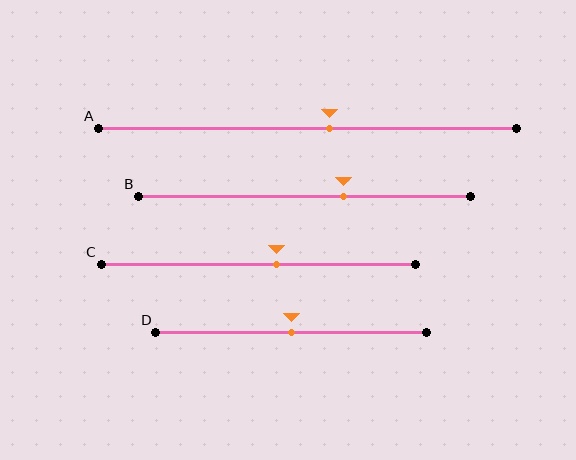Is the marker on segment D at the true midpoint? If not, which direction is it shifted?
Yes, the marker on segment D is at the true midpoint.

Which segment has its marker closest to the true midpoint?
Segment D has its marker closest to the true midpoint.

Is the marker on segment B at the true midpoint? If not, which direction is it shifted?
No, the marker on segment B is shifted to the right by about 12% of the segment length.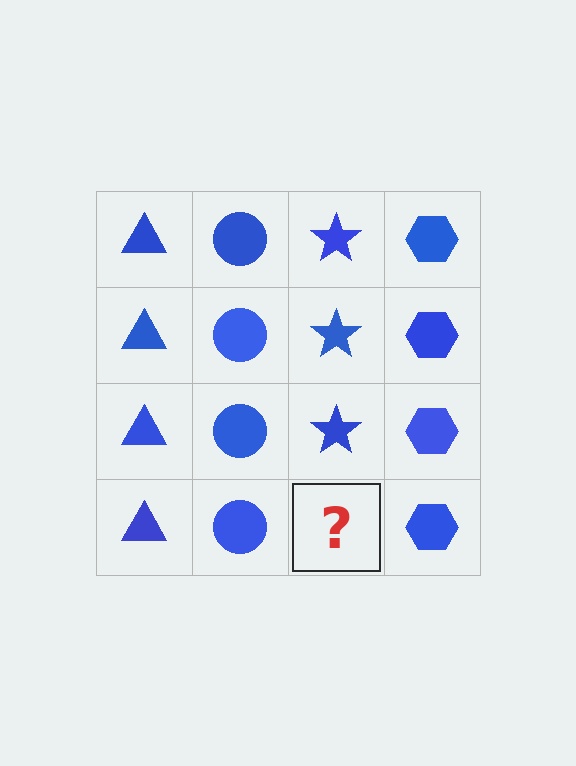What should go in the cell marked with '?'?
The missing cell should contain a blue star.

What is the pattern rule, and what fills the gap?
The rule is that each column has a consistent shape. The gap should be filled with a blue star.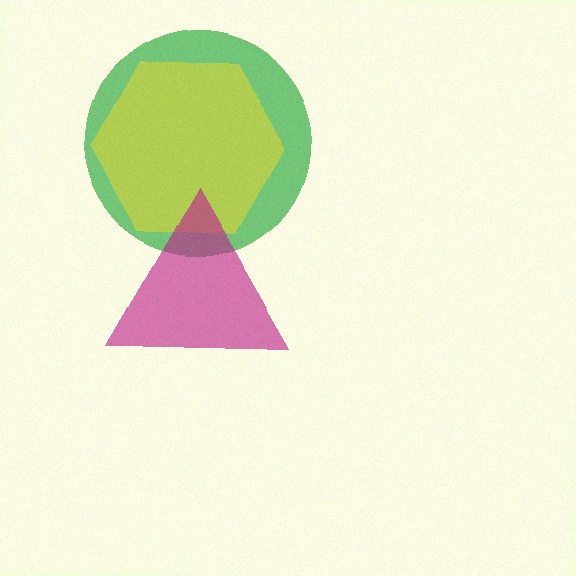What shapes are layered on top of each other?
The layered shapes are: a green circle, a yellow hexagon, a magenta triangle.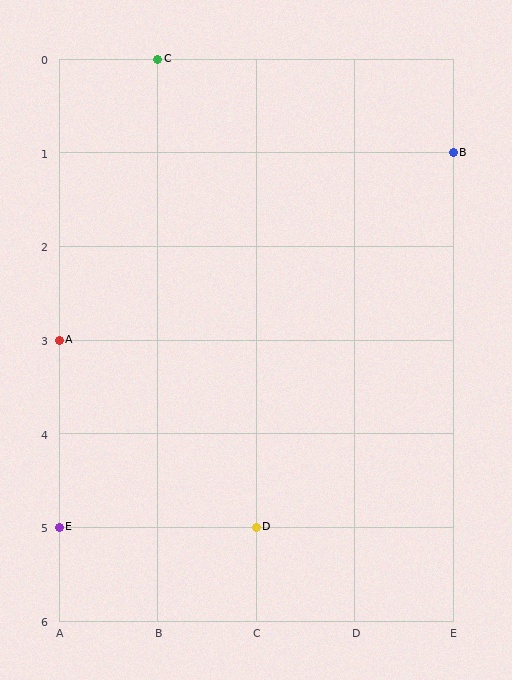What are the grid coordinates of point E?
Point E is at grid coordinates (A, 5).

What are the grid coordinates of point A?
Point A is at grid coordinates (A, 3).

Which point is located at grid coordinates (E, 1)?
Point B is at (E, 1).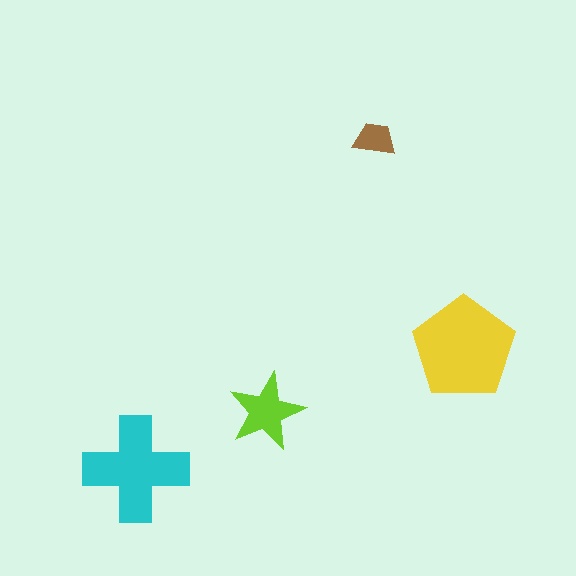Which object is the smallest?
The brown trapezoid.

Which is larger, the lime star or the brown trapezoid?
The lime star.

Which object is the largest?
The yellow pentagon.